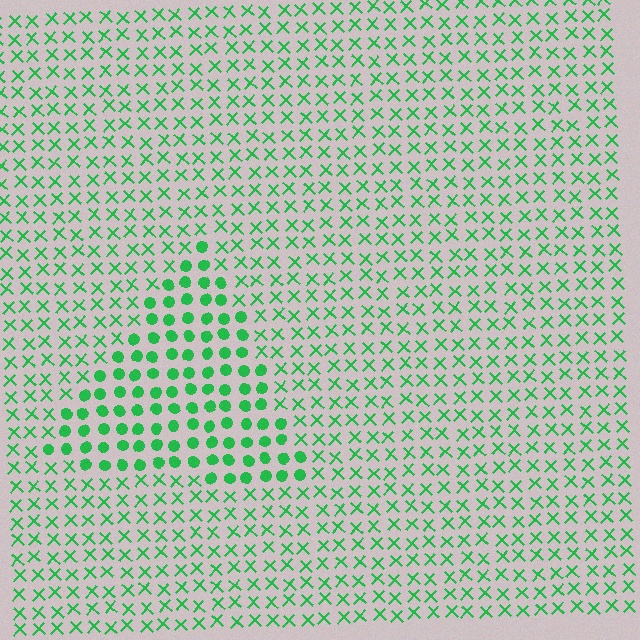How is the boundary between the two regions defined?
The boundary is defined by a change in element shape: circles inside vs. X marks outside. All elements share the same color and spacing.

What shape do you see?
I see a triangle.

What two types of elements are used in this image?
The image uses circles inside the triangle region and X marks outside it.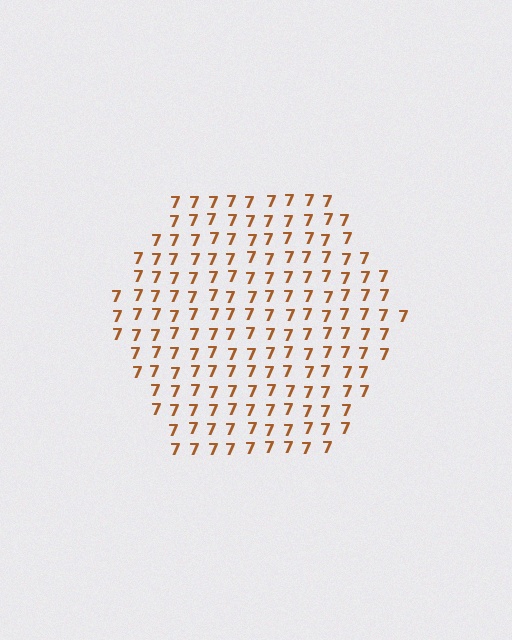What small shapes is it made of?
It is made of small digit 7's.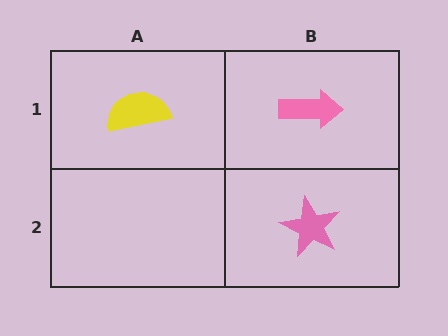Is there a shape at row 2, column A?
No, that cell is empty.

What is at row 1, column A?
A yellow semicircle.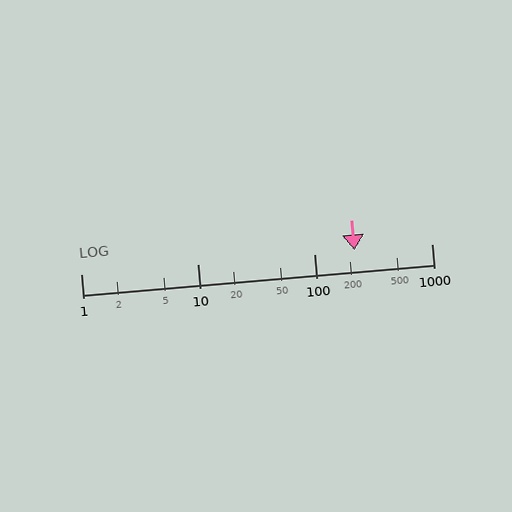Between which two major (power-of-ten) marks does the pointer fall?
The pointer is between 100 and 1000.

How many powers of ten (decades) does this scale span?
The scale spans 3 decades, from 1 to 1000.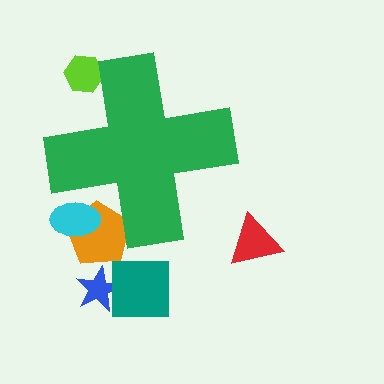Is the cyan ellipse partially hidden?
Yes, the cyan ellipse is partially hidden behind the green cross.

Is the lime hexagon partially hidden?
Yes, the lime hexagon is partially hidden behind the green cross.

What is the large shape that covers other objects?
A green cross.